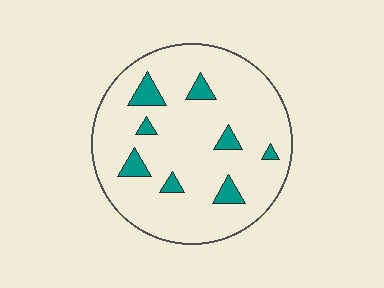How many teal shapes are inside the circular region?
8.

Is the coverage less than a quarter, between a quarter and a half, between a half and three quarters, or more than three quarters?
Less than a quarter.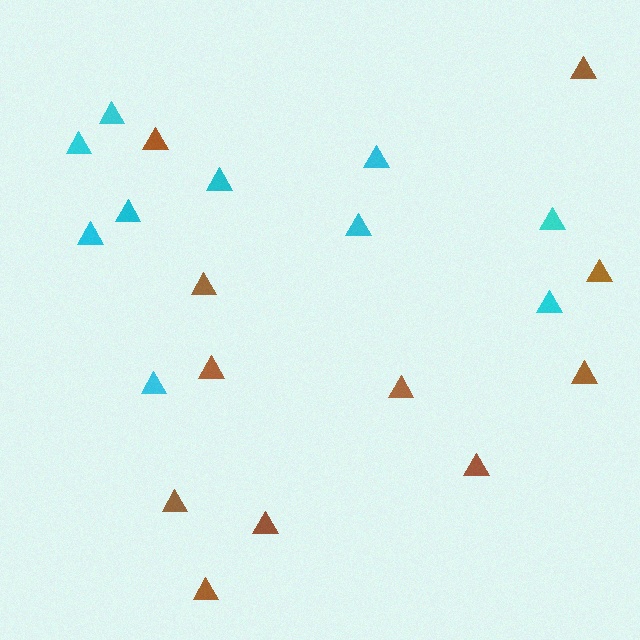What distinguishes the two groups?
There are 2 groups: one group of cyan triangles (10) and one group of brown triangles (11).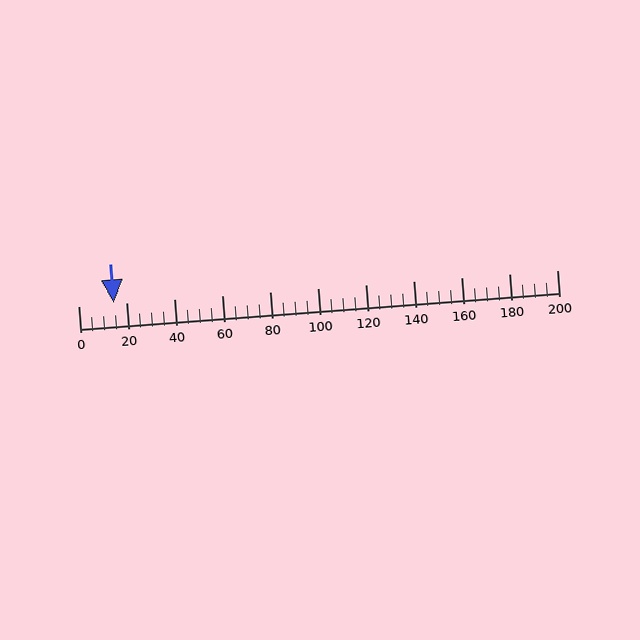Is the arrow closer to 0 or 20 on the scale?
The arrow is closer to 20.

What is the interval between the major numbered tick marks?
The major tick marks are spaced 20 units apart.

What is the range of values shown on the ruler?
The ruler shows values from 0 to 200.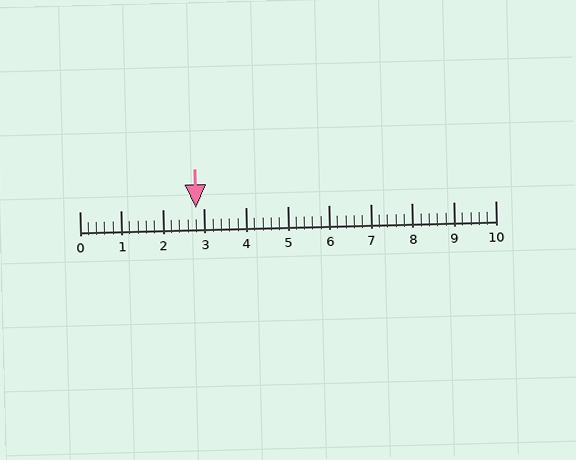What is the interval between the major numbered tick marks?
The major tick marks are spaced 1 units apart.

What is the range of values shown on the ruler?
The ruler shows values from 0 to 10.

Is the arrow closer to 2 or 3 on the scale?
The arrow is closer to 3.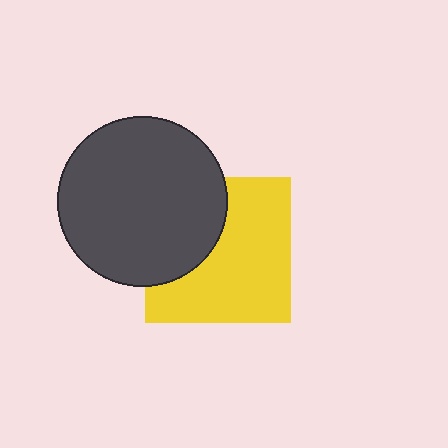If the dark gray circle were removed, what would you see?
You would see the complete yellow square.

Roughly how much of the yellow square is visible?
Most of it is visible (roughly 65%).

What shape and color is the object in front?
The object in front is a dark gray circle.